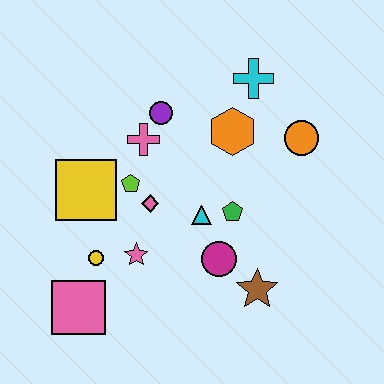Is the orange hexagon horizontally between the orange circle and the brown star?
No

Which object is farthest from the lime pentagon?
The orange circle is farthest from the lime pentagon.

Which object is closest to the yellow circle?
The pink star is closest to the yellow circle.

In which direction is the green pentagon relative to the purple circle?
The green pentagon is below the purple circle.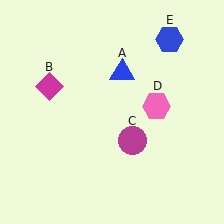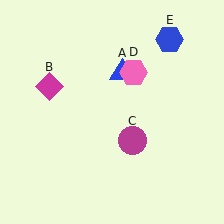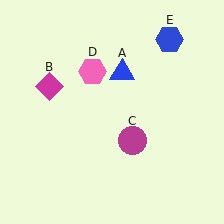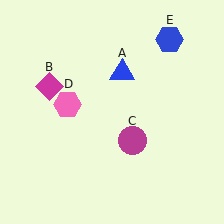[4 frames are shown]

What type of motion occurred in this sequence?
The pink hexagon (object D) rotated counterclockwise around the center of the scene.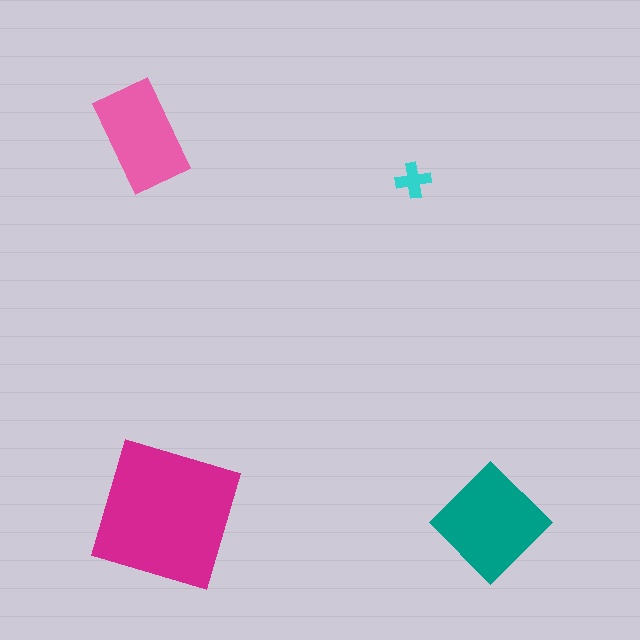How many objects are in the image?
There are 4 objects in the image.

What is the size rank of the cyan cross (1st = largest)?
4th.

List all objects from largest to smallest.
The magenta square, the teal diamond, the pink rectangle, the cyan cross.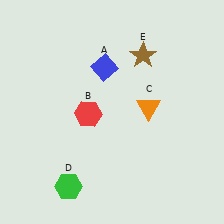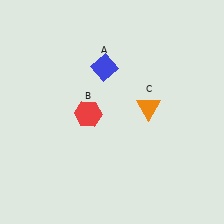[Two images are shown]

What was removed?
The brown star (E), the green hexagon (D) were removed in Image 2.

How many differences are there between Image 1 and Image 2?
There are 2 differences between the two images.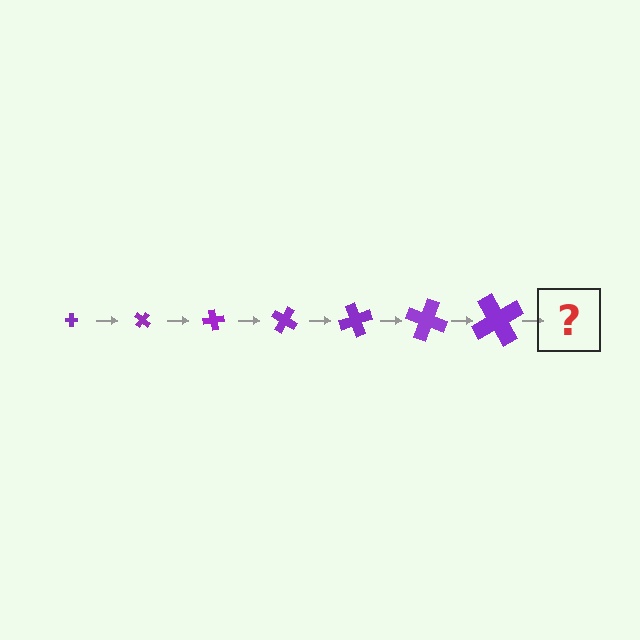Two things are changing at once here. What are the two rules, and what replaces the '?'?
The two rules are that the cross grows larger each step and it rotates 40 degrees each step. The '?' should be a cross, larger than the previous one and rotated 280 degrees from the start.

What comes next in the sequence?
The next element should be a cross, larger than the previous one and rotated 280 degrees from the start.